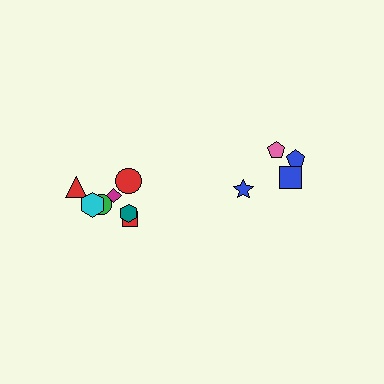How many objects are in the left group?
There are 7 objects.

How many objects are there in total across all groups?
There are 12 objects.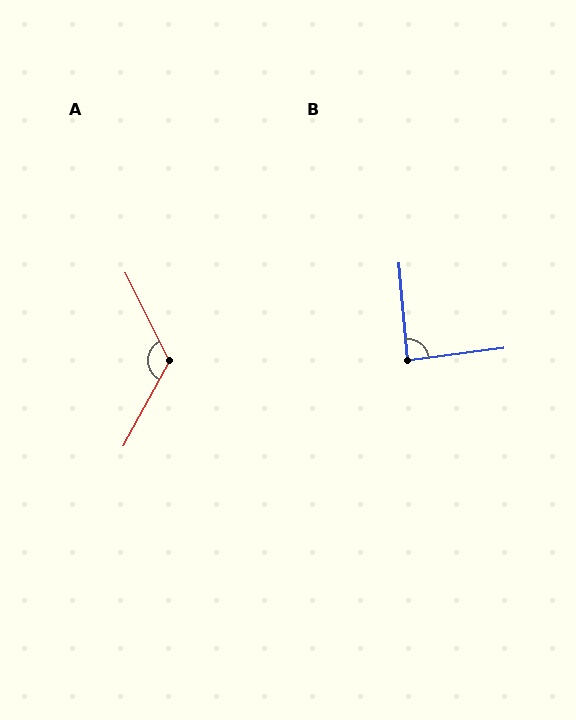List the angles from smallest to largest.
B (88°), A (125°).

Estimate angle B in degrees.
Approximately 88 degrees.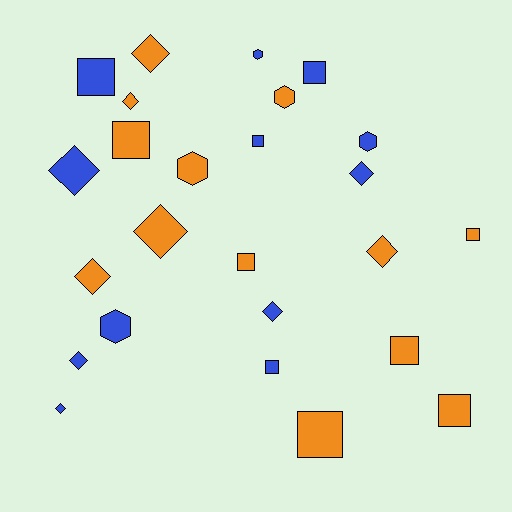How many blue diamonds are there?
There are 5 blue diamonds.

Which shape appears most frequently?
Diamond, with 10 objects.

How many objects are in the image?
There are 25 objects.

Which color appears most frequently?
Orange, with 13 objects.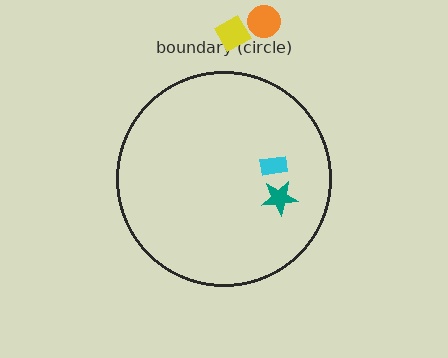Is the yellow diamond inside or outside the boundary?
Outside.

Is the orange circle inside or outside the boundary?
Outside.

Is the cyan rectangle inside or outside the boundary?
Inside.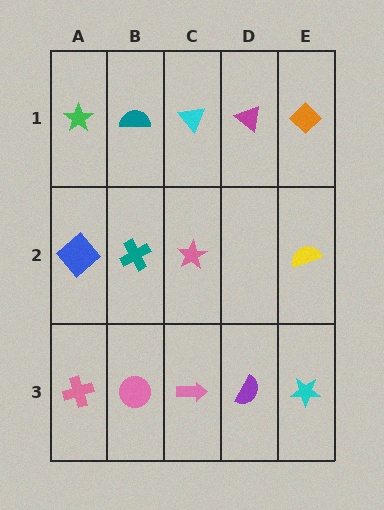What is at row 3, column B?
A pink circle.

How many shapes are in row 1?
5 shapes.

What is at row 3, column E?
A cyan star.